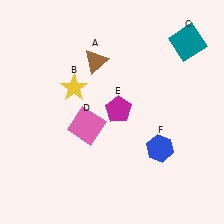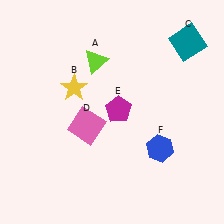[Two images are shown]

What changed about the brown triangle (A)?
In Image 1, A is brown. In Image 2, it changed to lime.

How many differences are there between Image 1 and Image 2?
There is 1 difference between the two images.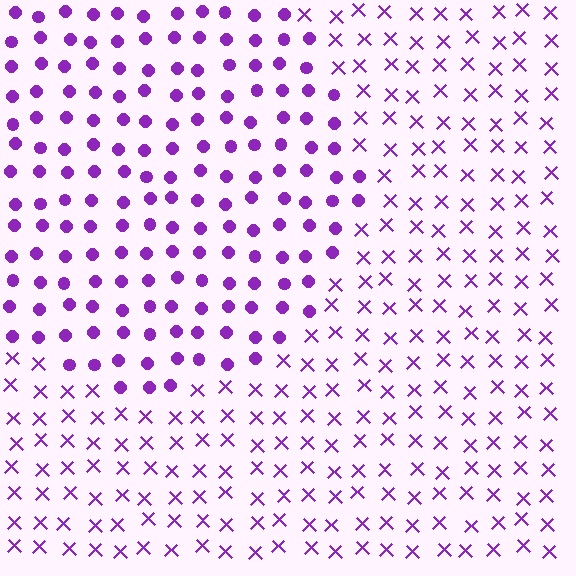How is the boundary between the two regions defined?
The boundary is defined by a change in element shape: circles inside vs. X marks outside. All elements share the same color and spacing.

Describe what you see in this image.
The image is filled with small purple elements arranged in a uniform grid. A circle-shaped region contains circles, while the surrounding area contains X marks. The boundary is defined purely by the change in element shape.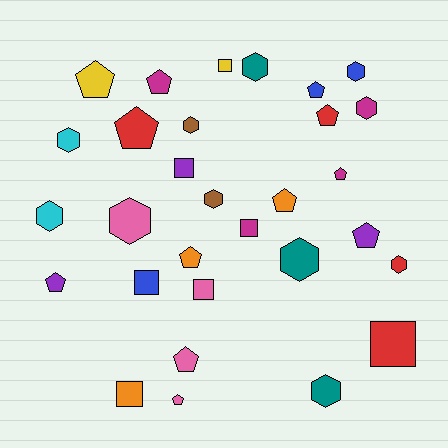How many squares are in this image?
There are 7 squares.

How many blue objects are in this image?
There are 3 blue objects.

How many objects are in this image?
There are 30 objects.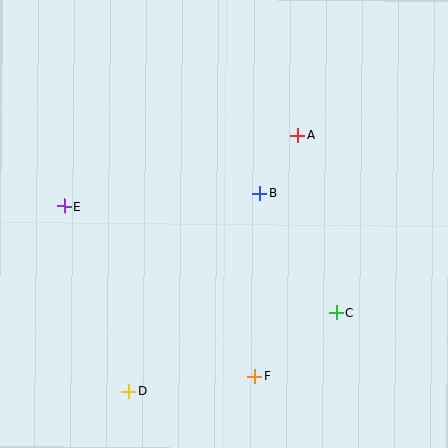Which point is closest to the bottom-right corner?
Point C is closest to the bottom-right corner.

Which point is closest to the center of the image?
Point B at (260, 194) is closest to the center.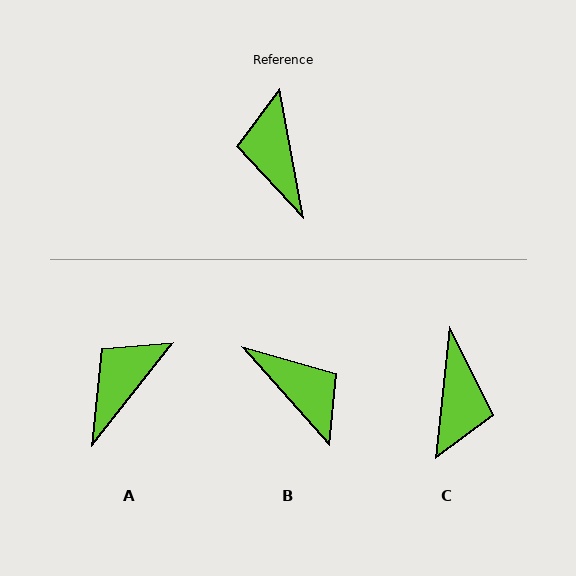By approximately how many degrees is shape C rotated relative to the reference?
Approximately 164 degrees counter-clockwise.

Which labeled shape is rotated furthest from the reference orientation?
C, about 164 degrees away.